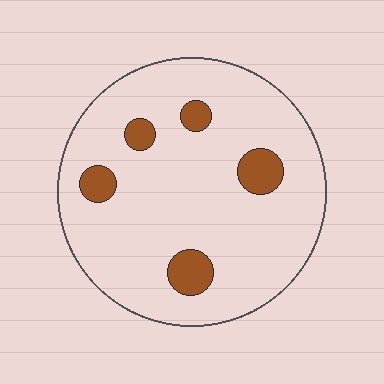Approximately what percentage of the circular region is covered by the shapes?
Approximately 10%.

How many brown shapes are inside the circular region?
5.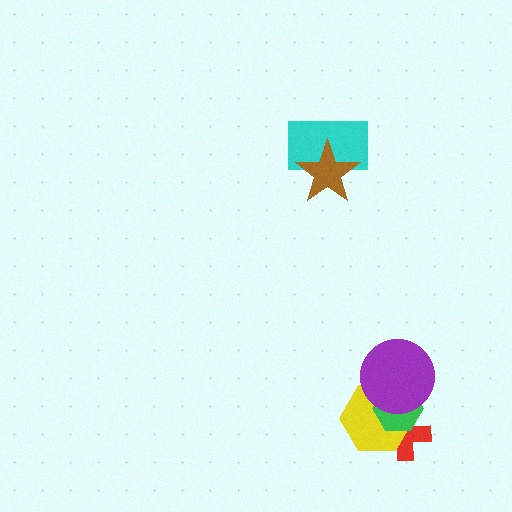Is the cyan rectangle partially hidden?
Yes, it is partially covered by another shape.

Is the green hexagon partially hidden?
Yes, it is partially covered by another shape.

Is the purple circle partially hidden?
No, no other shape covers it.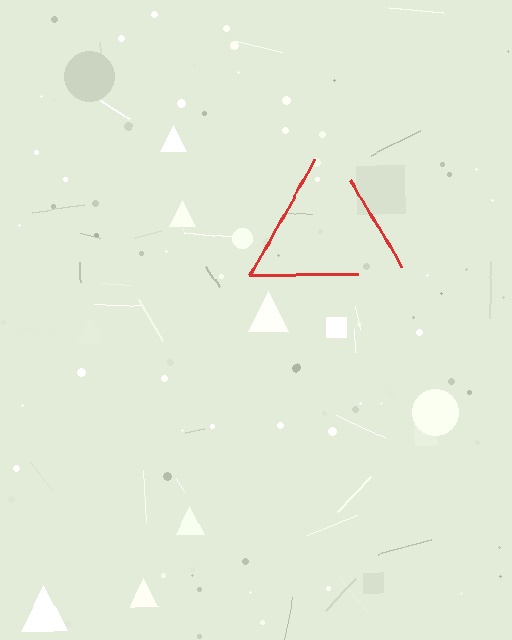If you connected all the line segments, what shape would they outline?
They would outline a triangle.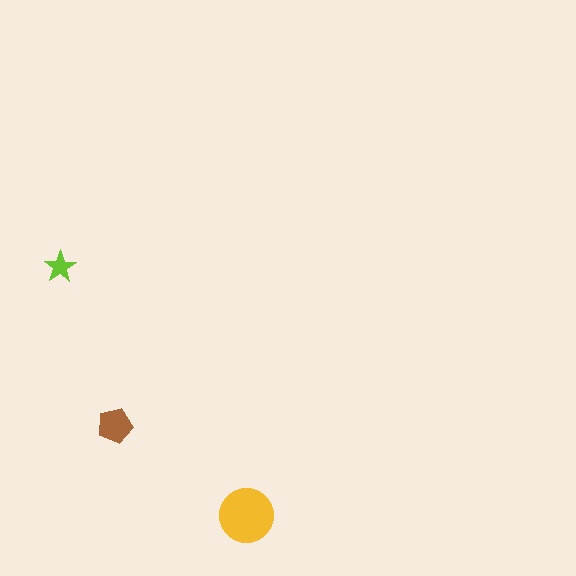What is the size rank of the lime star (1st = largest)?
3rd.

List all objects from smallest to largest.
The lime star, the brown pentagon, the yellow circle.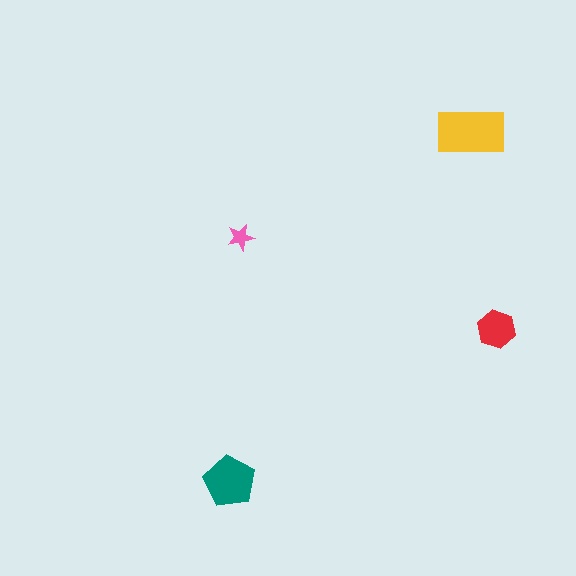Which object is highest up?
The yellow rectangle is topmost.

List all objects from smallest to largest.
The pink star, the red hexagon, the teal pentagon, the yellow rectangle.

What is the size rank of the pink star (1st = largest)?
4th.